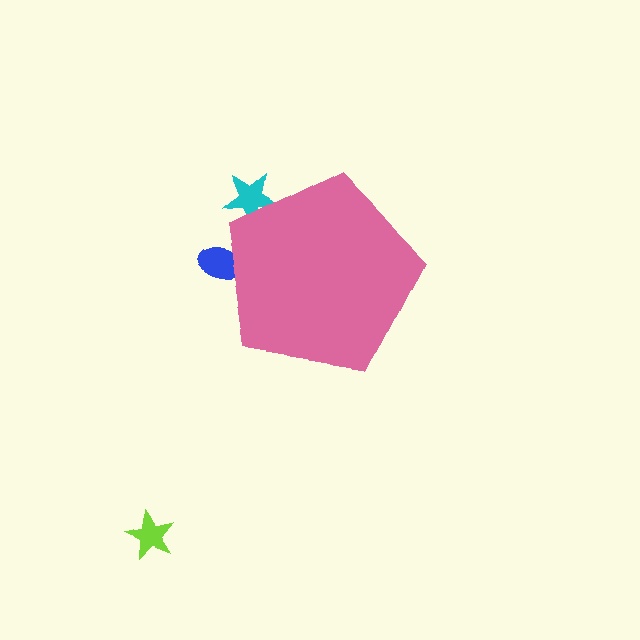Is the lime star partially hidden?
No, the lime star is fully visible.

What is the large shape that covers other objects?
A pink pentagon.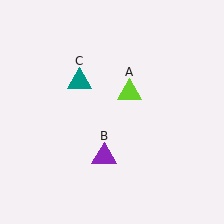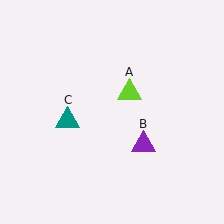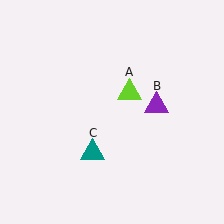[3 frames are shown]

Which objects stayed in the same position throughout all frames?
Lime triangle (object A) remained stationary.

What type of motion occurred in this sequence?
The purple triangle (object B), teal triangle (object C) rotated counterclockwise around the center of the scene.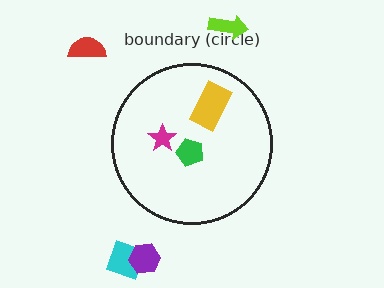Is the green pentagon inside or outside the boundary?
Inside.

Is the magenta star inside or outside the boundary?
Inside.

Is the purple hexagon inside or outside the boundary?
Outside.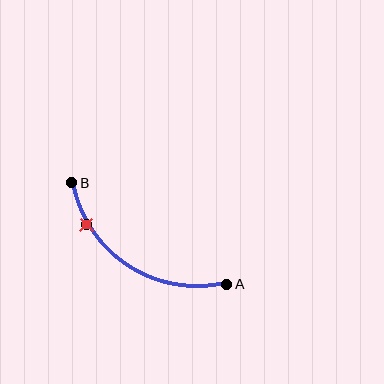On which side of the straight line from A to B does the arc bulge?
The arc bulges below the straight line connecting A and B.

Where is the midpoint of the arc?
The arc midpoint is the point on the curve farthest from the straight line joining A and B. It sits below that line.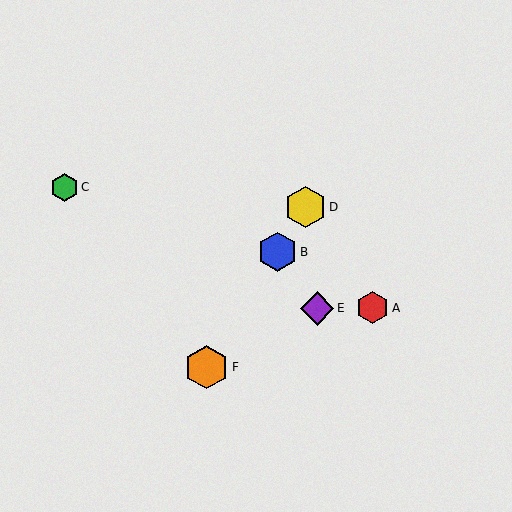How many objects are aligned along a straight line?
3 objects (B, D, F) are aligned along a straight line.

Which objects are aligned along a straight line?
Objects B, D, F are aligned along a straight line.